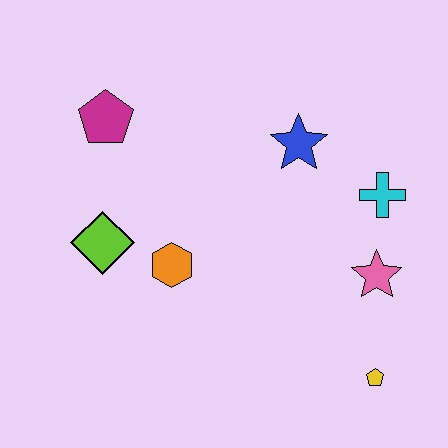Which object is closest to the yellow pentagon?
The pink star is closest to the yellow pentagon.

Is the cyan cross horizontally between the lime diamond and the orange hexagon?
No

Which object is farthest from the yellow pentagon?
The magenta pentagon is farthest from the yellow pentagon.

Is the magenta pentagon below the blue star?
No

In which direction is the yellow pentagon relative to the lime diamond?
The yellow pentagon is to the right of the lime diamond.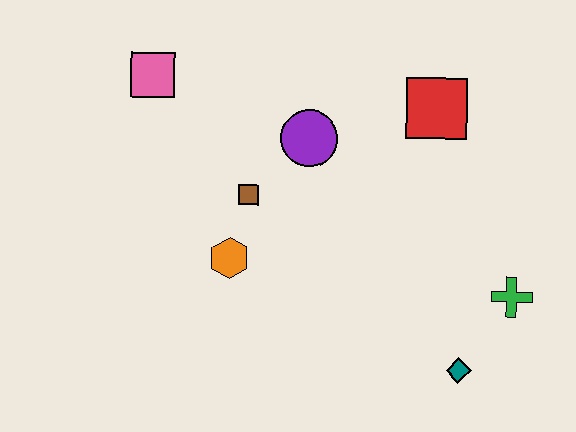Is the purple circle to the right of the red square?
No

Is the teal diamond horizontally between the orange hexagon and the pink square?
No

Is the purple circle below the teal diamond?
No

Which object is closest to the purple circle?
The brown square is closest to the purple circle.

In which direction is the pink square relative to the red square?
The pink square is to the left of the red square.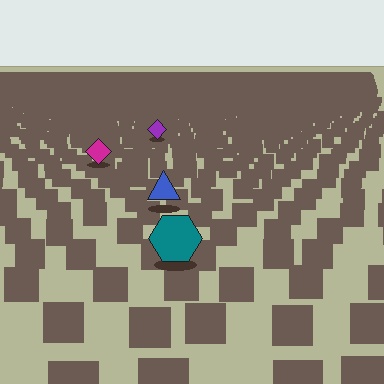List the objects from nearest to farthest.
From nearest to farthest: the teal hexagon, the blue triangle, the magenta diamond, the purple diamond.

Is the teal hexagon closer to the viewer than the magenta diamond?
Yes. The teal hexagon is closer — you can tell from the texture gradient: the ground texture is coarser near it.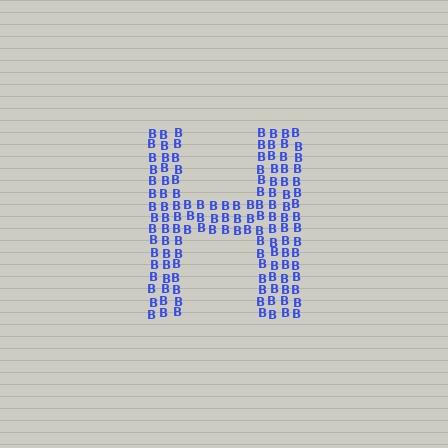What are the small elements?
The small elements are letter B's.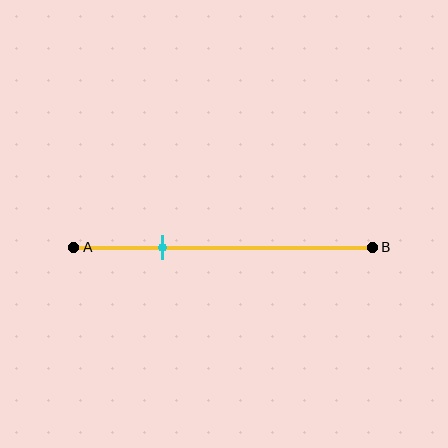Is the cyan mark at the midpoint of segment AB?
No, the mark is at about 30% from A, not at the 50% midpoint.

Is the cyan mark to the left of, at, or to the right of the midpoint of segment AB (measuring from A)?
The cyan mark is to the left of the midpoint of segment AB.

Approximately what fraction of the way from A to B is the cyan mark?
The cyan mark is approximately 30% of the way from A to B.